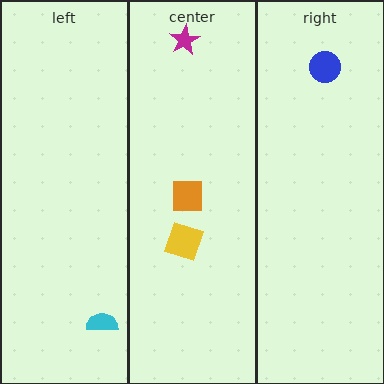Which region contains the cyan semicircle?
The left region.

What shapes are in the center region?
The orange square, the yellow diamond, the magenta star.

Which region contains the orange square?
The center region.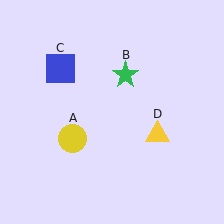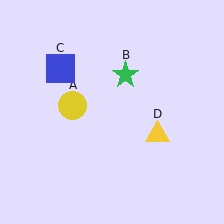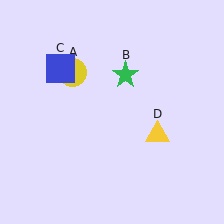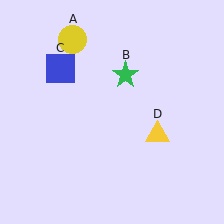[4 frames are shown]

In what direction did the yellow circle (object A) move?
The yellow circle (object A) moved up.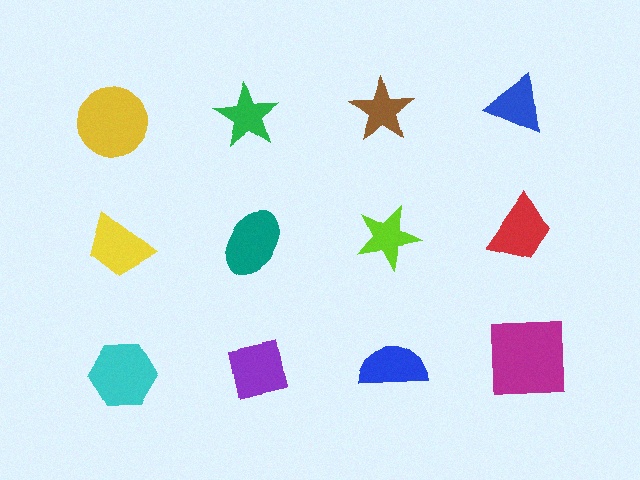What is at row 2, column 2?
A teal ellipse.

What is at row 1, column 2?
A green star.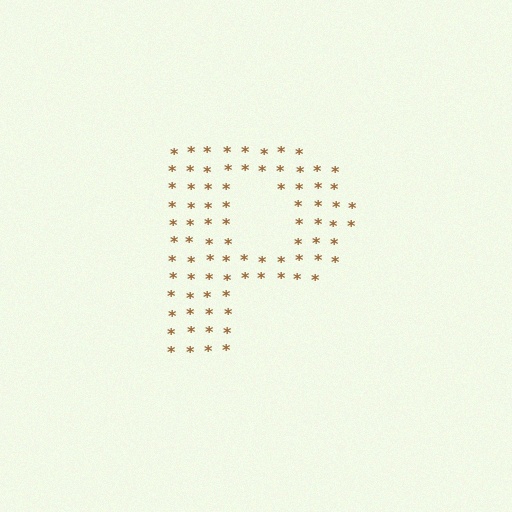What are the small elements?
The small elements are asterisks.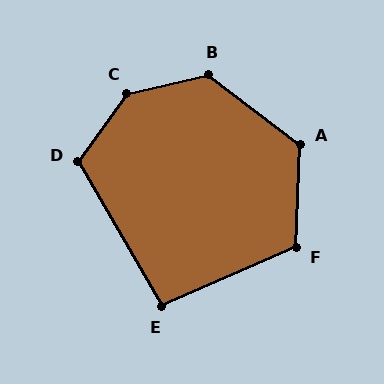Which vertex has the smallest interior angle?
E, at approximately 97 degrees.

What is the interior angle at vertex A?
Approximately 125 degrees (obtuse).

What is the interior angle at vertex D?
Approximately 114 degrees (obtuse).